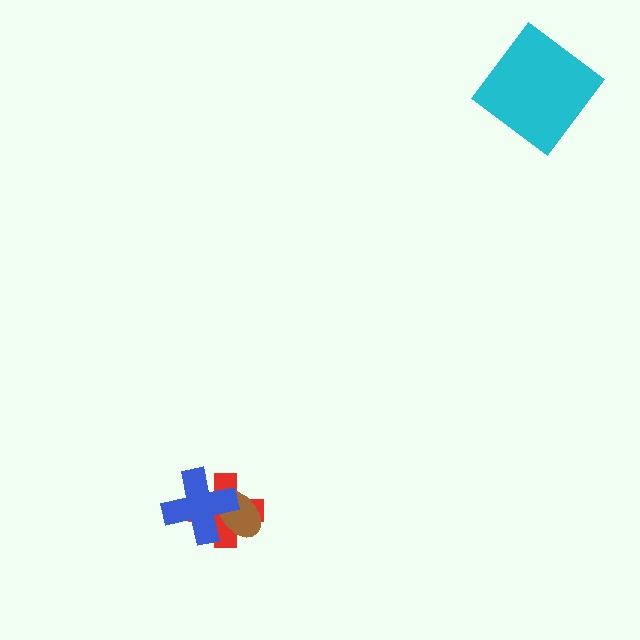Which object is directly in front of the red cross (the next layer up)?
The brown ellipse is directly in front of the red cross.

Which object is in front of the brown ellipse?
The blue cross is in front of the brown ellipse.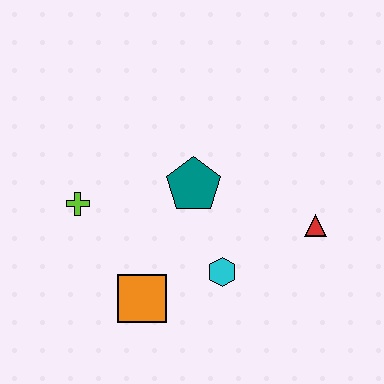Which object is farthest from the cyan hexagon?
The lime cross is farthest from the cyan hexagon.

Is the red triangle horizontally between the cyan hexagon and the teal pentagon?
No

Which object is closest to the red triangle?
The cyan hexagon is closest to the red triangle.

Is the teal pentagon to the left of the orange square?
No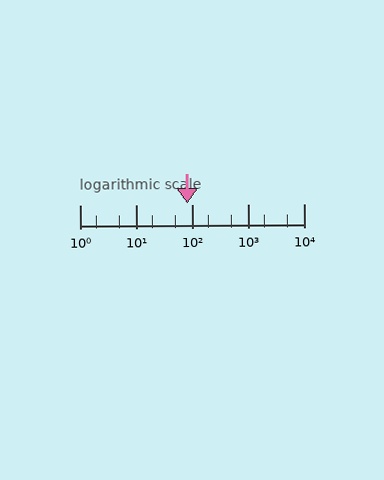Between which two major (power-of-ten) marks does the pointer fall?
The pointer is between 10 and 100.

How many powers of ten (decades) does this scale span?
The scale spans 4 decades, from 1 to 10000.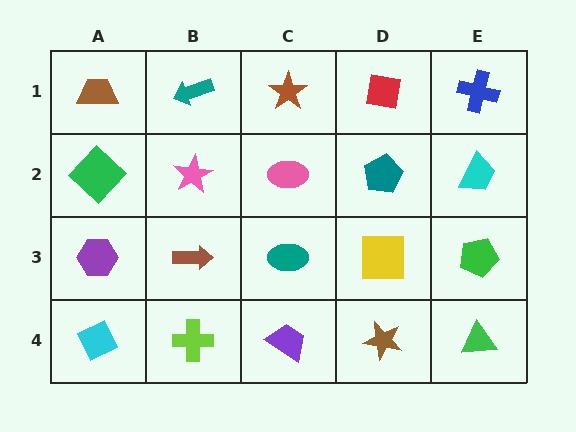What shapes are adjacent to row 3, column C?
A pink ellipse (row 2, column C), a purple trapezoid (row 4, column C), a brown arrow (row 3, column B), a yellow square (row 3, column D).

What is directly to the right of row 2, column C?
A teal pentagon.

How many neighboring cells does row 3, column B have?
4.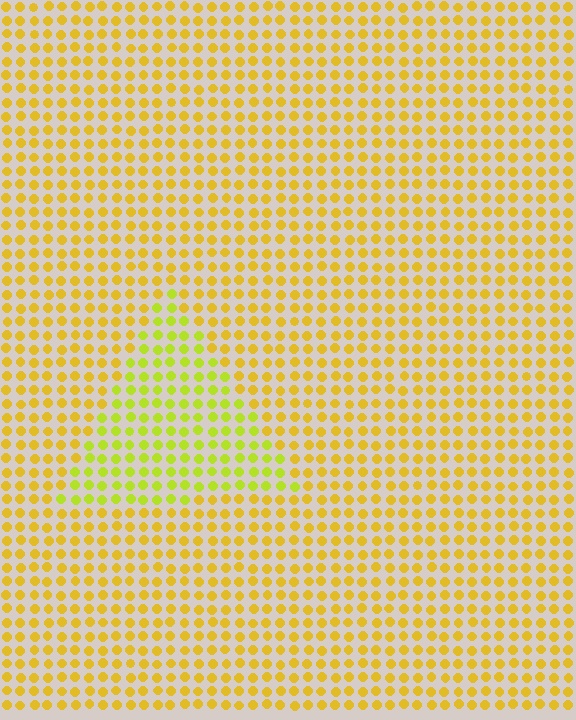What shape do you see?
I see a triangle.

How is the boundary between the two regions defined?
The boundary is defined purely by a slight shift in hue (about 28 degrees). Spacing, size, and orientation are identical on both sides.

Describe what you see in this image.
The image is filled with small yellow elements in a uniform arrangement. A triangle-shaped region is visible where the elements are tinted to a slightly different hue, forming a subtle color boundary.